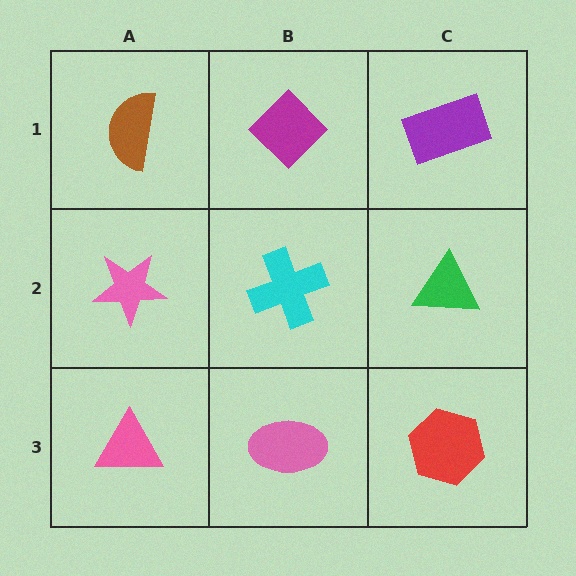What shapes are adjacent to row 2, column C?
A purple rectangle (row 1, column C), a red hexagon (row 3, column C), a cyan cross (row 2, column B).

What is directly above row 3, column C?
A green triangle.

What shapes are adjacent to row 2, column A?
A brown semicircle (row 1, column A), a pink triangle (row 3, column A), a cyan cross (row 2, column B).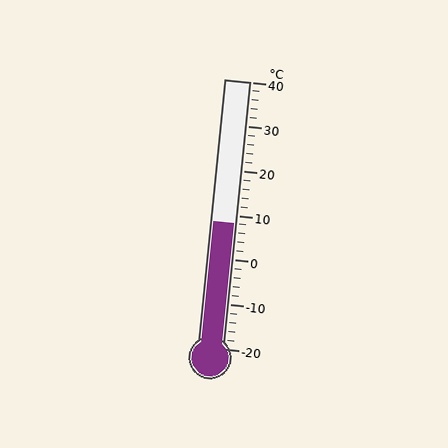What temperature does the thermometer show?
The thermometer shows approximately 8°C.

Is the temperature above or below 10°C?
The temperature is below 10°C.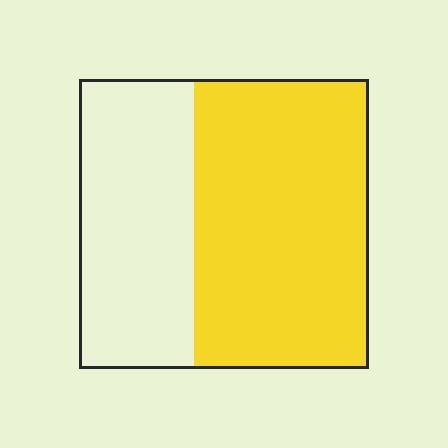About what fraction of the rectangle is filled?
About three fifths (3/5).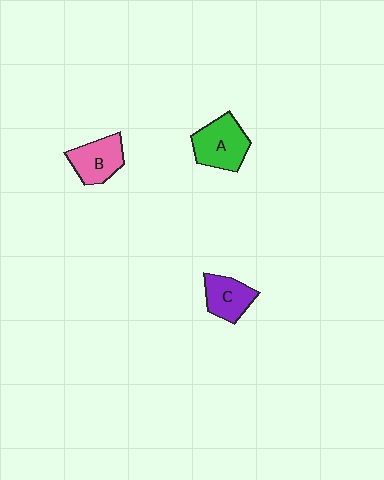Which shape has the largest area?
Shape A (green).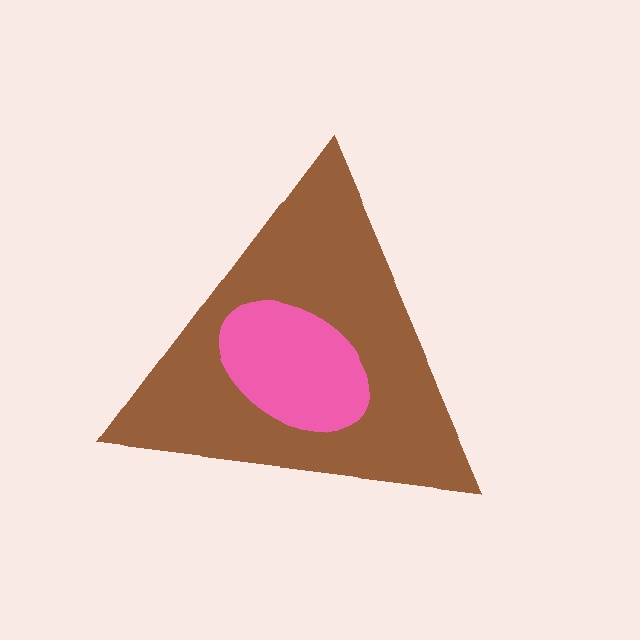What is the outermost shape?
The brown triangle.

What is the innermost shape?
The pink ellipse.